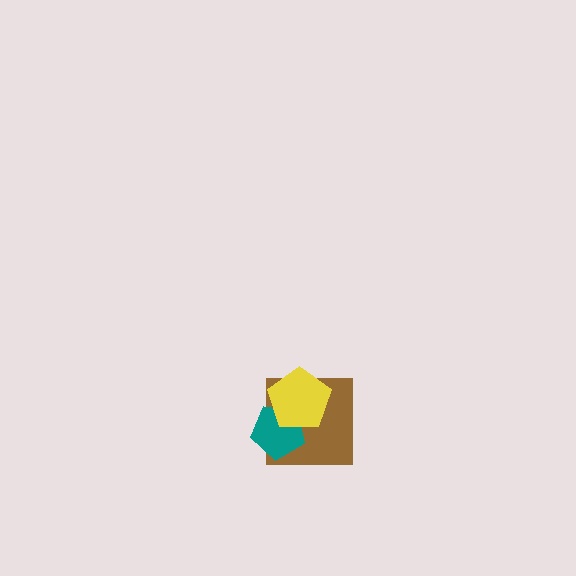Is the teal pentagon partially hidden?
Yes, it is partially covered by another shape.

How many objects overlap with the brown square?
2 objects overlap with the brown square.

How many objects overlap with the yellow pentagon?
2 objects overlap with the yellow pentagon.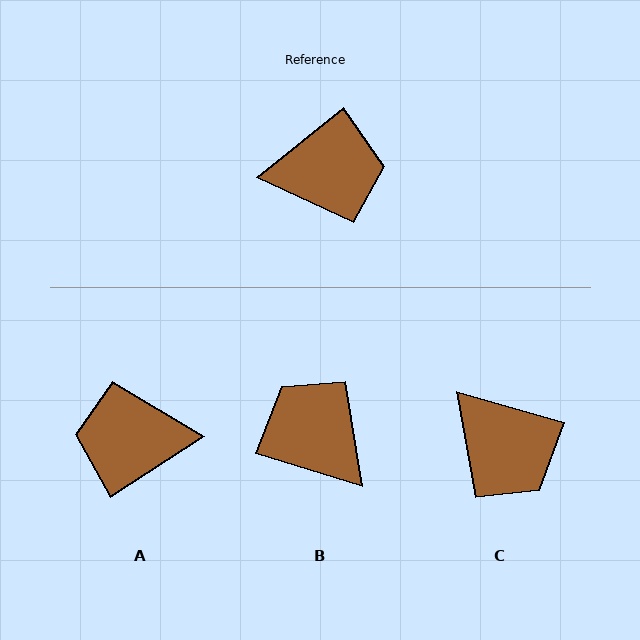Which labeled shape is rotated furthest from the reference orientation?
A, about 174 degrees away.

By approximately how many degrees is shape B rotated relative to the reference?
Approximately 124 degrees counter-clockwise.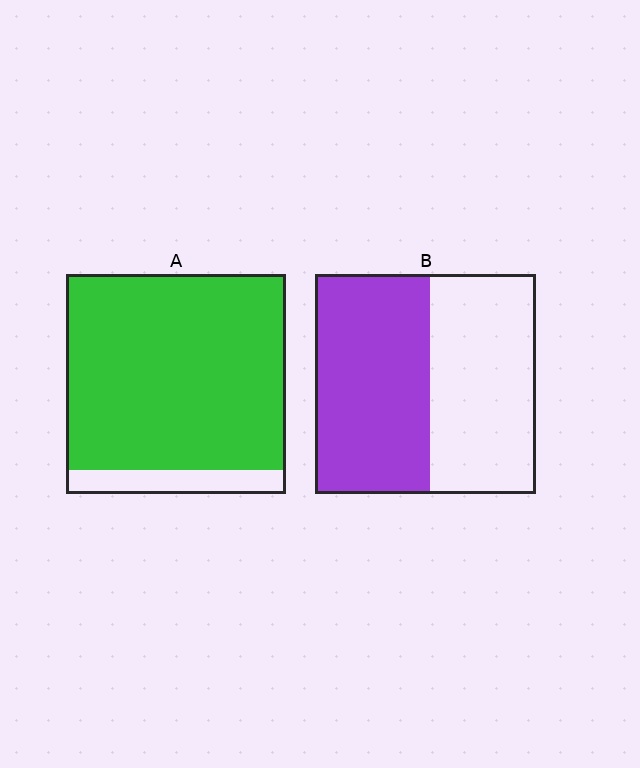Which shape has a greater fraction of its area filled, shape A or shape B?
Shape A.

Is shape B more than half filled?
Roughly half.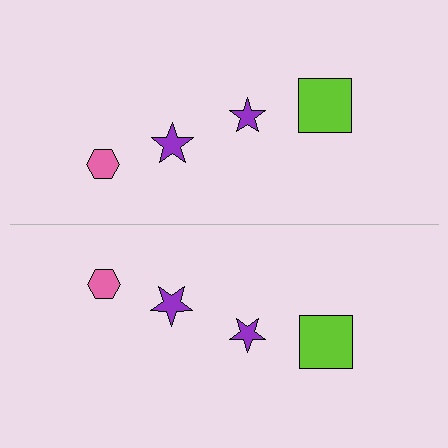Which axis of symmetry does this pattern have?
The pattern has a horizontal axis of symmetry running through the center of the image.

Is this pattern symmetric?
Yes, this pattern has bilateral (reflection) symmetry.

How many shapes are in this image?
There are 8 shapes in this image.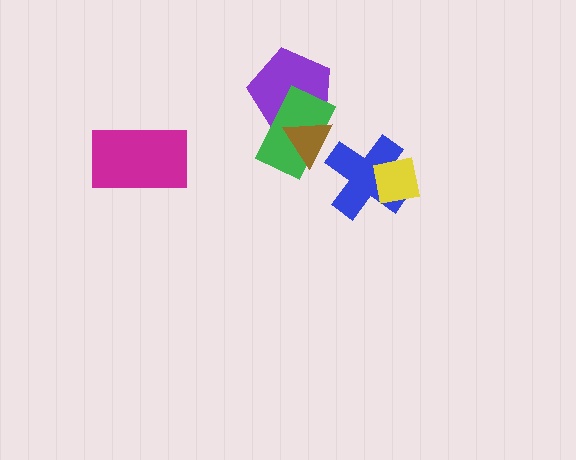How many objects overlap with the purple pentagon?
2 objects overlap with the purple pentagon.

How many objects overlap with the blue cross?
1 object overlaps with the blue cross.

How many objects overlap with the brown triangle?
2 objects overlap with the brown triangle.